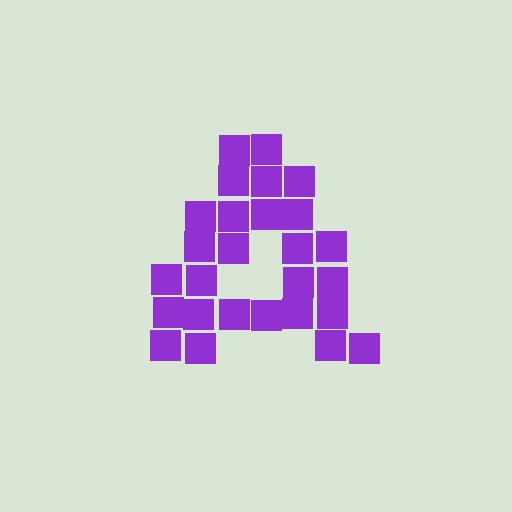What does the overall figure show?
The overall figure shows the letter A.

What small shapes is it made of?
It is made of small squares.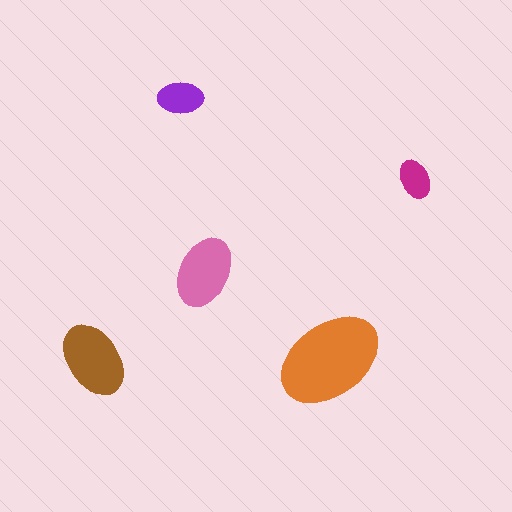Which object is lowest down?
The brown ellipse is bottommost.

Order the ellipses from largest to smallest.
the orange one, the brown one, the pink one, the purple one, the magenta one.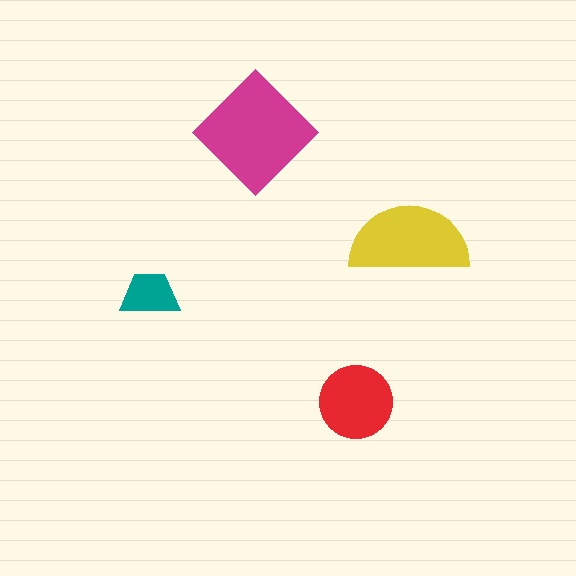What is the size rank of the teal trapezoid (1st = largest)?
4th.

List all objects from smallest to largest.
The teal trapezoid, the red circle, the yellow semicircle, the magenta diamond.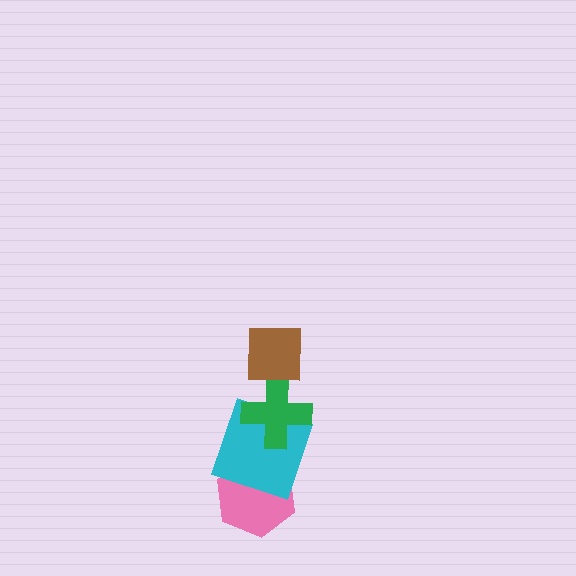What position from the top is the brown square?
The brown square is 1st from the top.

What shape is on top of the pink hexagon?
The cyan square is on top of the pink hexagon.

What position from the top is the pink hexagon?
The pink hexagon is 4th from the top.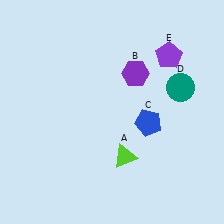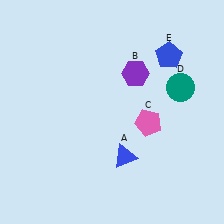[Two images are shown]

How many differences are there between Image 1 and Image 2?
There are 3 differences between the two images.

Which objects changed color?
A changed from lime to blue. C changed from blue to pink. E changed from purple to blue.